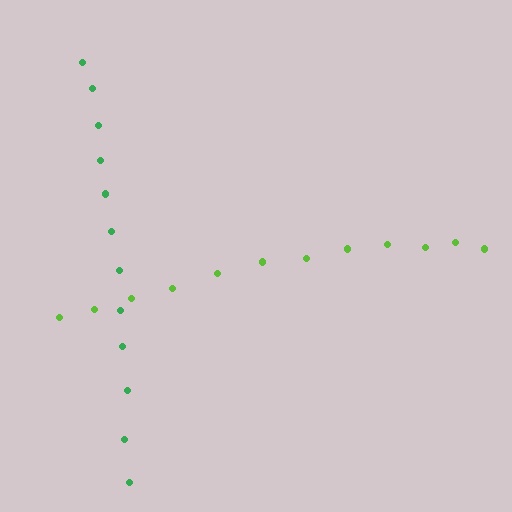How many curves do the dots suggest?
There are 2 distinct paths.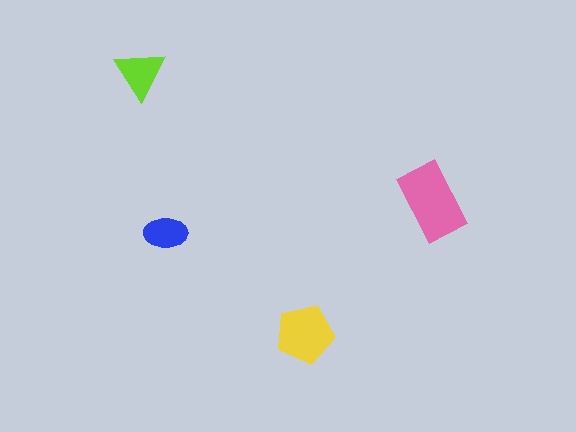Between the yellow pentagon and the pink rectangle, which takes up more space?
The pink rectangle.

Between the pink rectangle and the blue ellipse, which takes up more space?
The pink rectangle.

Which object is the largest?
The pink rectangle.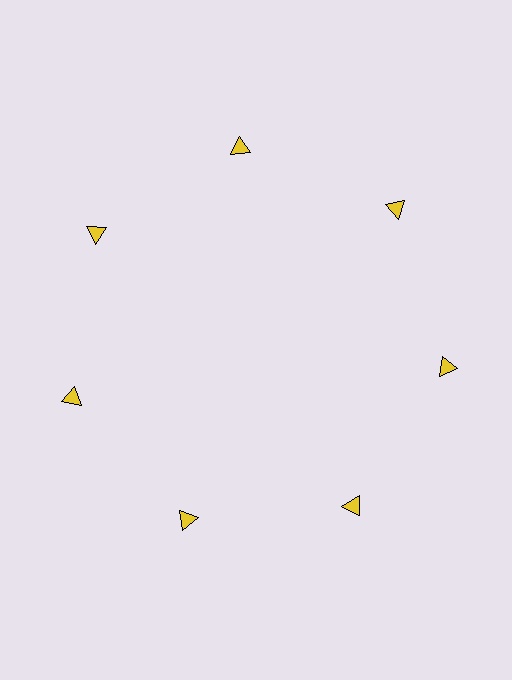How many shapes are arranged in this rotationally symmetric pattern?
There are 7 shapes, arranged in 7 groups of 1.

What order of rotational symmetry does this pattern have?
This pattern has 7-fold rotational symmetry.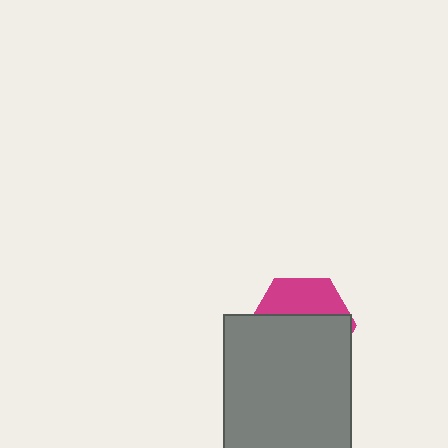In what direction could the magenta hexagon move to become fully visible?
The magenta hexagon could move up. That would shift it out from behind the gray rectangle entirely.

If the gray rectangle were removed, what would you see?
You would see the complete magenta hexagon.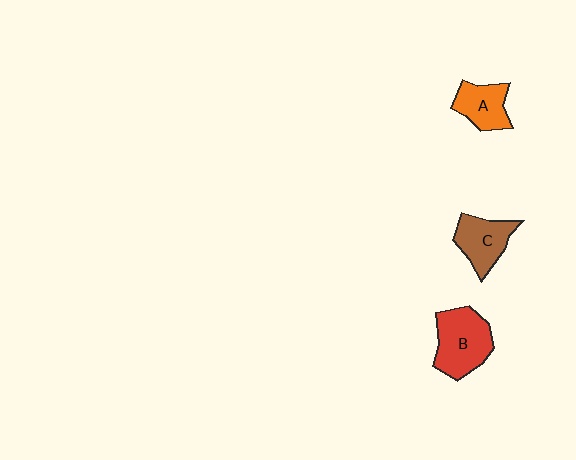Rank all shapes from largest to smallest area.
From largest to smallest: B (red), C (brown), A (orange).